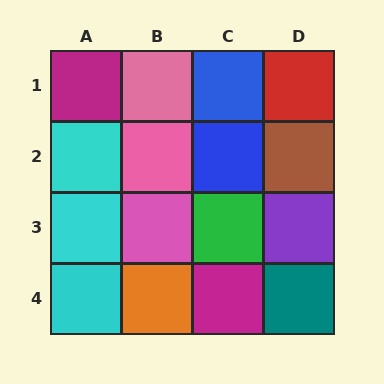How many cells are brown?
1 cell is brown.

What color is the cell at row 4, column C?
Magenta.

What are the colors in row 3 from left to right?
Cyan, pink, green, purple.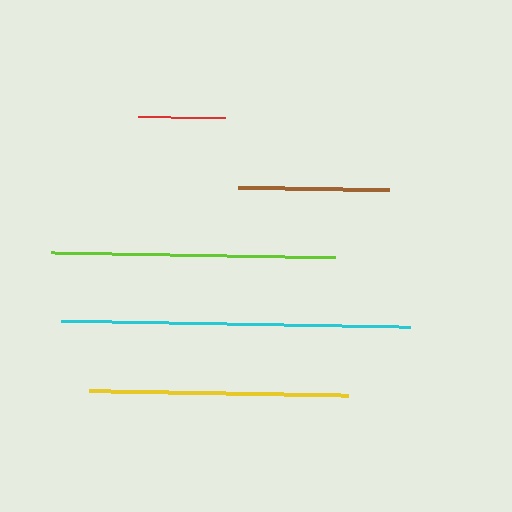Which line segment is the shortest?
The red line is the shortest at approximately 87 pixels.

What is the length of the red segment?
The red segment is approximately 87 pixels long.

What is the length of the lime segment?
The lime segment is approximately 284 pixels long.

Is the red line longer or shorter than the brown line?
The brown line is longer than the red line.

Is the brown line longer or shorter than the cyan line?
The cyan line is longer than the brown line.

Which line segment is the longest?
The cyan line is the longest at approximately 349 pixels.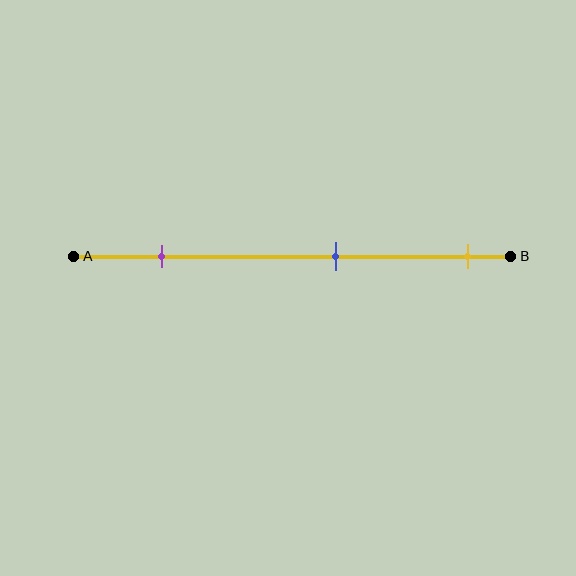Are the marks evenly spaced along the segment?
Yes, the marks are approximately evenly spaced.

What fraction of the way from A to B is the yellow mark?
The yellow mark is approximately 90% (0.9) of the way from A to B.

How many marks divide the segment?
There are 3 marks dividing the segment.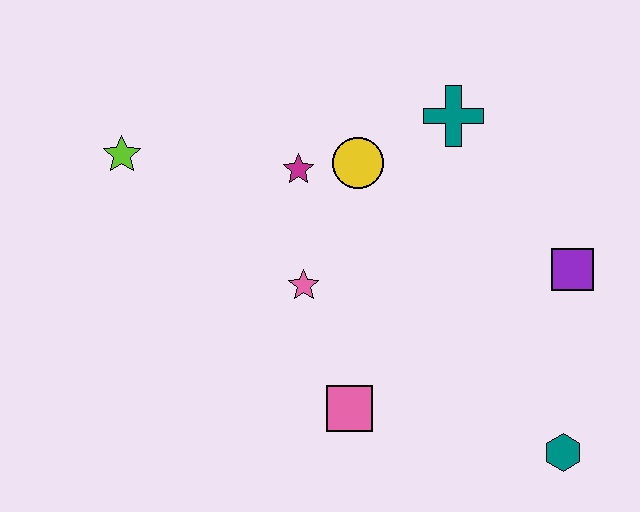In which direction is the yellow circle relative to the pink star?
The yellow circle is above the pink star.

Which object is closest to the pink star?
The magenta star is closest to the pink star.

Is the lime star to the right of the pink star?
No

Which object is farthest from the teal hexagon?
The lime star is farthest from the teal hexagon.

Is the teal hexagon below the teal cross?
Yes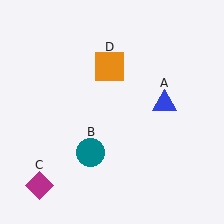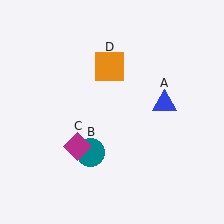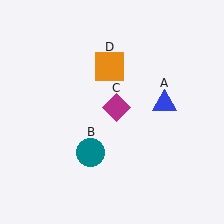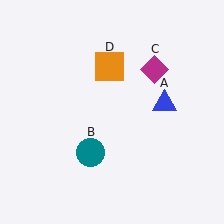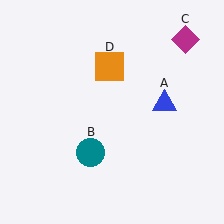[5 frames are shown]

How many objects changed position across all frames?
1 object changed position: magenta diamond (object C).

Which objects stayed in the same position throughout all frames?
Blue triangle (object A) and teal circle (object B) and orange square (object D) remained stationary.